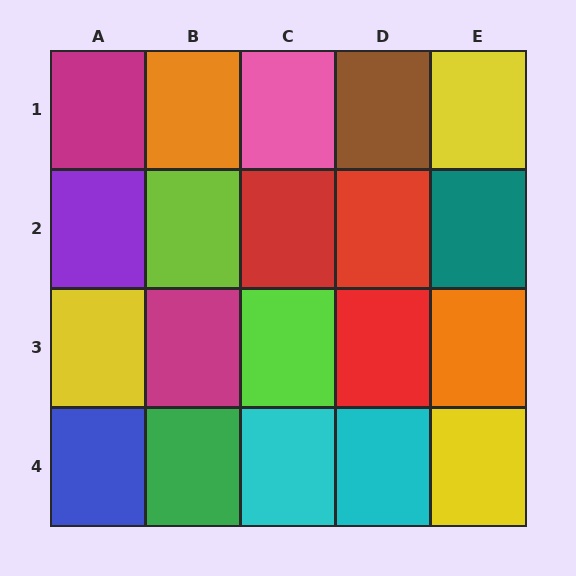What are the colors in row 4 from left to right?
Blue, green, cyan, cyan, yellow.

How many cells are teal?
1 cell is teal.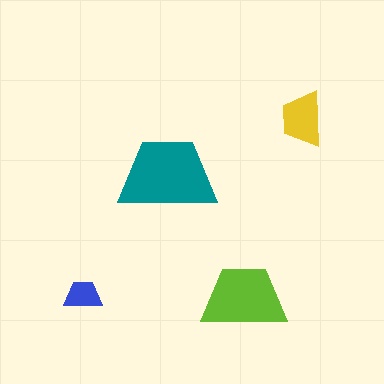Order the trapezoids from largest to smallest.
the teal one, the lime one, the yellow one, the blue one.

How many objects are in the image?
There are 4 objects in the image.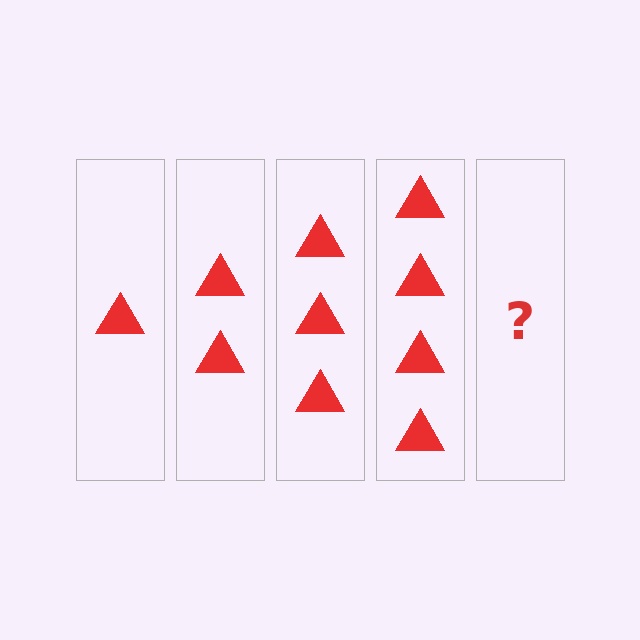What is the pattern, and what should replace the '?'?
The pattern is that each step adds one more triangle. The '?' should be 5 triangles.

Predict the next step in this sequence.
The next step is 5 triangles.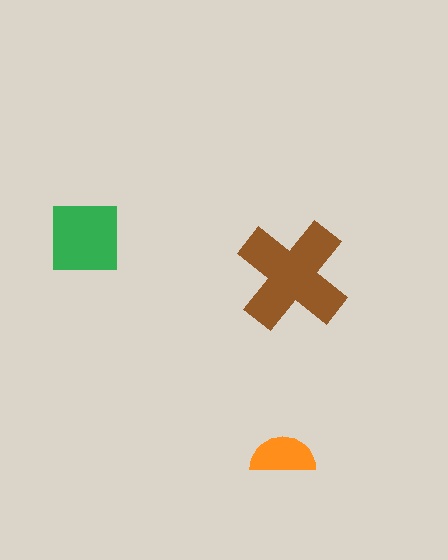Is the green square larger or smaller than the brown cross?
Smaller.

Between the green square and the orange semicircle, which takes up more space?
The green square.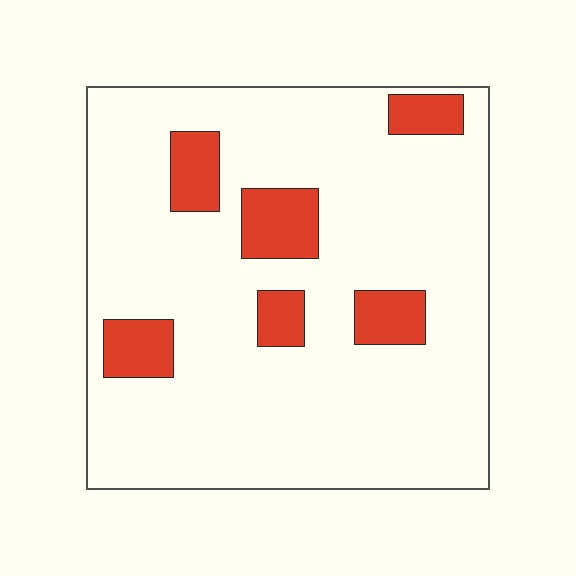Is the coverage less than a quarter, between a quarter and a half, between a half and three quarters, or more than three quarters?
Less than a quarter.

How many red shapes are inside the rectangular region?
6.